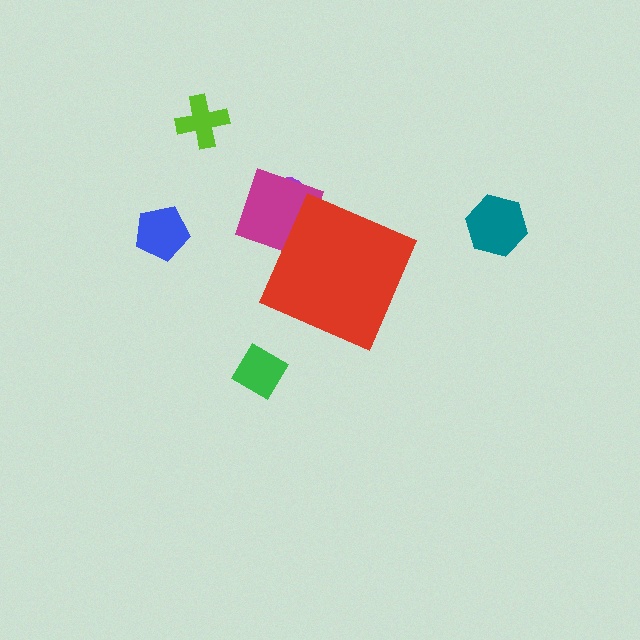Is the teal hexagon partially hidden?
No, the teal hexagon is fully visible.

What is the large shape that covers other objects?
A red diamond.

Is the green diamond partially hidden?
No, the green diamond is fully visible.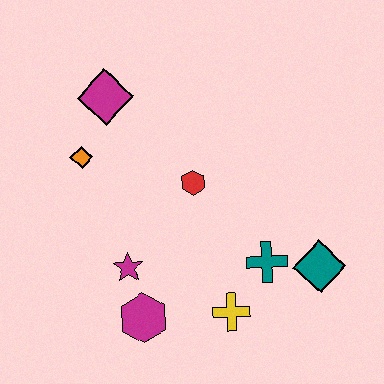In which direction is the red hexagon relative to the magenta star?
The red hexagon is above the magenta star.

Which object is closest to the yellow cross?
The teal cross is closest to the yellow cross.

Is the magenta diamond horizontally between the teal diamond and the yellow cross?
No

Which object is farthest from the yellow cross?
The magenta diamond is farthest from the yellow cross.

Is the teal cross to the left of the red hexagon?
No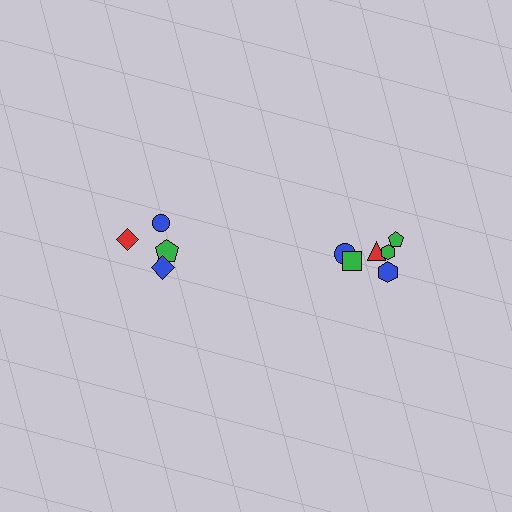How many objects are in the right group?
There are 6 objects.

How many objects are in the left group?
There are 4 objects.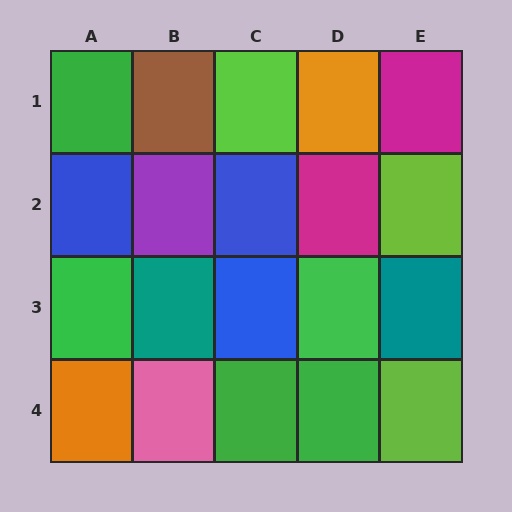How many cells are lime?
3 cells are lime.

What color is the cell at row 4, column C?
Green.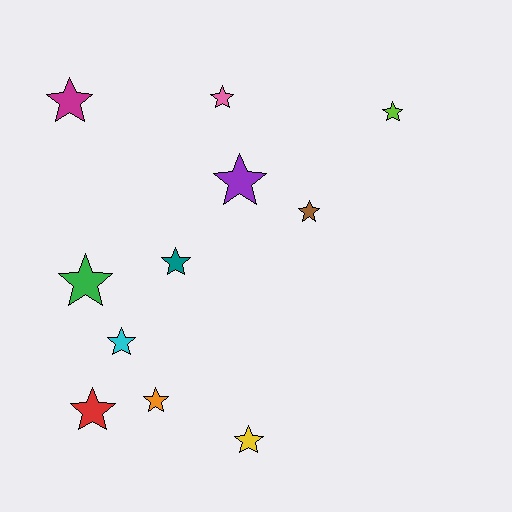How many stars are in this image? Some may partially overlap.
There are 11 stars.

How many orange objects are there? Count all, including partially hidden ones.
There is 1 orange object.